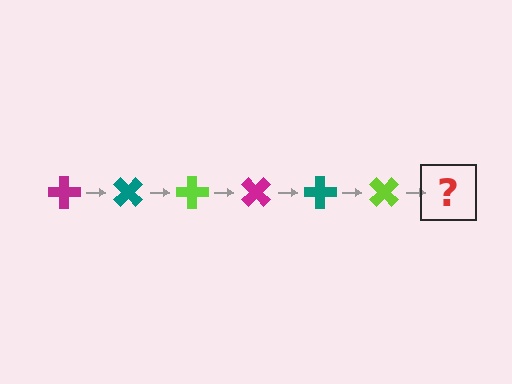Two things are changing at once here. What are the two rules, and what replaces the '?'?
The two rules are that it rotates 45 degrees each step and the color cycles through magenta, teal, and lime. The '?' should be a magenta cross, rotated 270 degrees from the start.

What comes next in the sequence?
The next element should be a magenta cross, rotated 270 degrees from the start.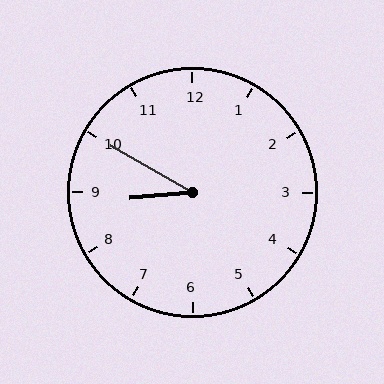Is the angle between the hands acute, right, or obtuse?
It is acute.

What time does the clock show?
8:50.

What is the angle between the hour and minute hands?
Approximately 35 degrees.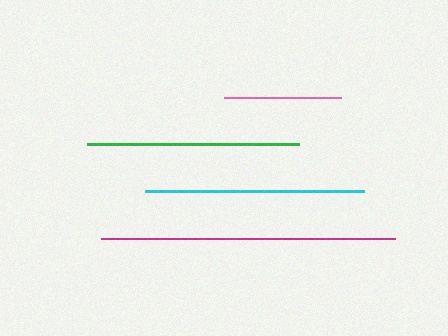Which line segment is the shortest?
The pink line is the shortest at approximately 117 pixels.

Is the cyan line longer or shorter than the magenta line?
The magenta line is longer than the cyan line.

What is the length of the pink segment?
The pink segment is approximately 117 pixels long.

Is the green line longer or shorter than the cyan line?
The cyan line is longer than the green line.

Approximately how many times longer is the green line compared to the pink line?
The green line is approximately 1.8 times the length of the pink line.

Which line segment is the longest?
The magenta line is the longest at approximately 294 pixels.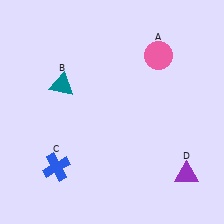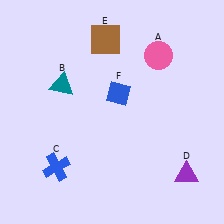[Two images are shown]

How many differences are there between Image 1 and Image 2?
There are 2 differences between the two images.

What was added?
A brown square (E), a blue diamond (F) were added in Image 2.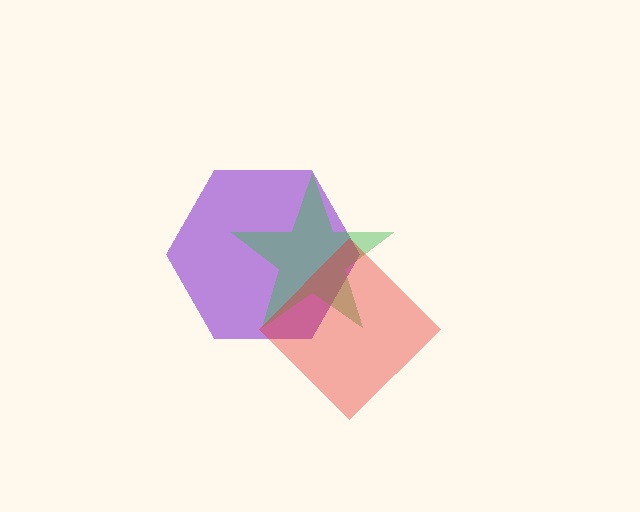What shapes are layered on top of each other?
The layered shapes are: a purple hexagon, a green star, a red diamond.